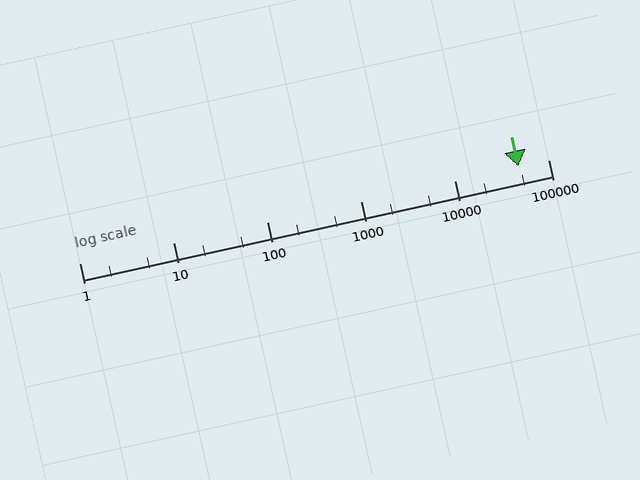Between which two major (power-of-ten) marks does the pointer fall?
The pointer is between 10000 and 100000.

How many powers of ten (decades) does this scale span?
The scale spans 5 decades, from 1 to 100000.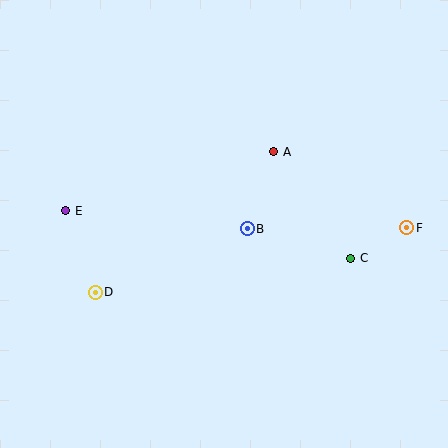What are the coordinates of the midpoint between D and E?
The midpoint between D and E is at (81, 251).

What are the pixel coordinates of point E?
Point E is at (66, 211).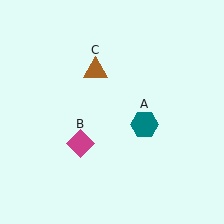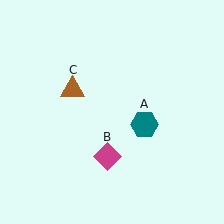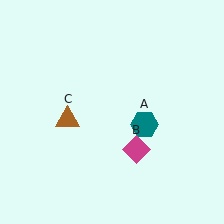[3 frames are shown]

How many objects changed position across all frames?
2 objects changed position: magenta diamond (object B), brown triangle (object C).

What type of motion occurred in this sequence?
The magenta diamond (object B), brown triangle (object C) rotated counterclockwise around the center of the scene.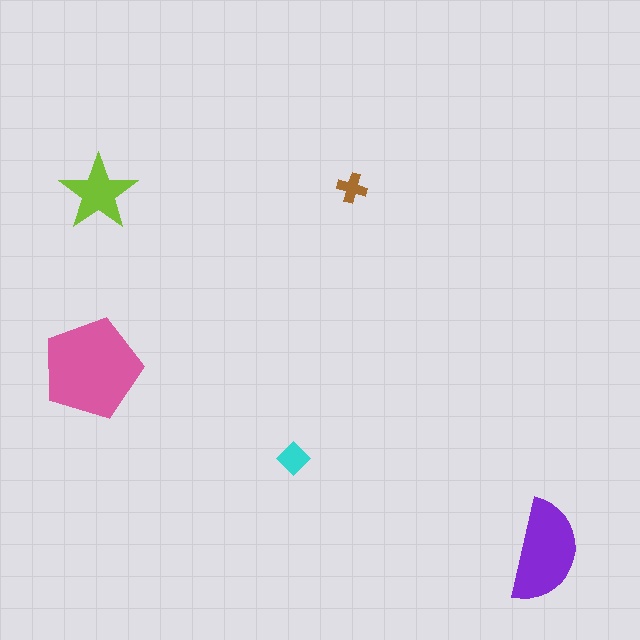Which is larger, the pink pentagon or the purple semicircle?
The pink pentagon.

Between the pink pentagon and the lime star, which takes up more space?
The pink pentagon.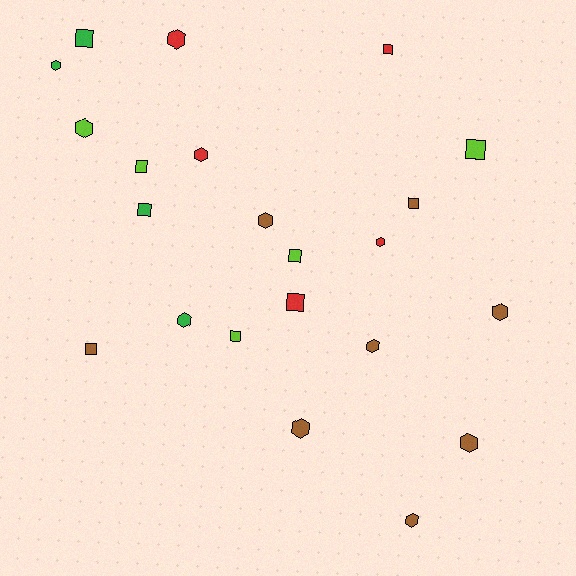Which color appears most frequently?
Brown, with 8 objects.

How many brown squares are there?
There are 2 brown squares.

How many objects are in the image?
There are 22 objects.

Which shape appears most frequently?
Hexagon, with 12 objects.